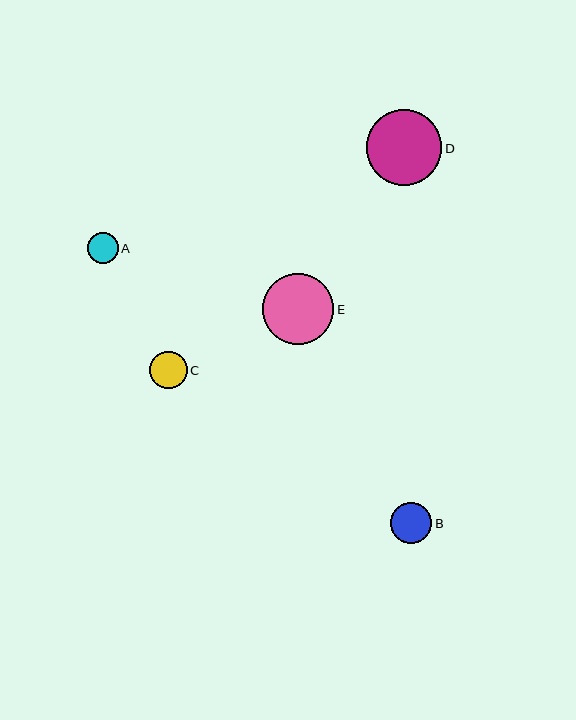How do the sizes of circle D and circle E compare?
Circle D and circle E are approximately the same size.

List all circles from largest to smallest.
From largest to smallest: D, E, B, C, A.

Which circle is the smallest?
Circle A is the smallest with a size of approximately 31 pixels.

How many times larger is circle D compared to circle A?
Circle D is approximately 2.4 times the size of circle A.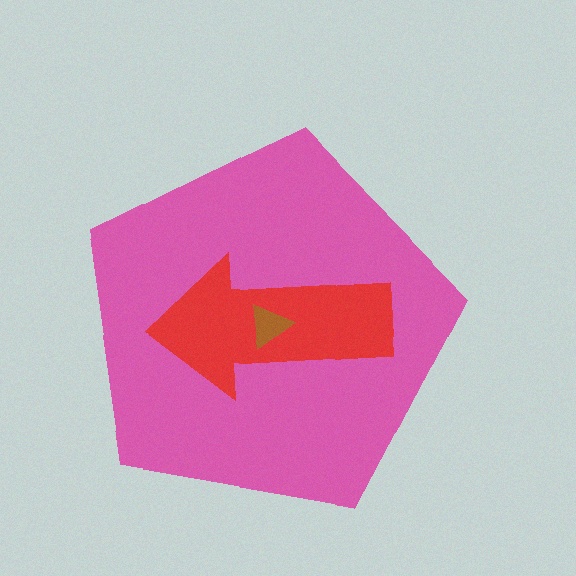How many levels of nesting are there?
3.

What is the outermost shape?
The pink pentagon.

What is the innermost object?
The brown triangle.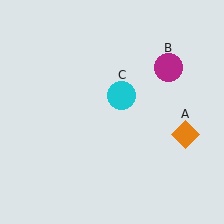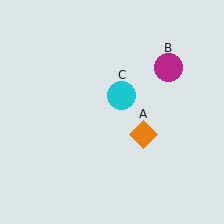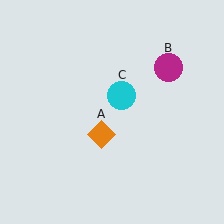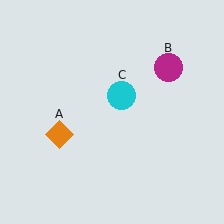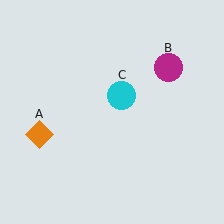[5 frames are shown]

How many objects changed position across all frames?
1 object changed position: orange diamond (object A).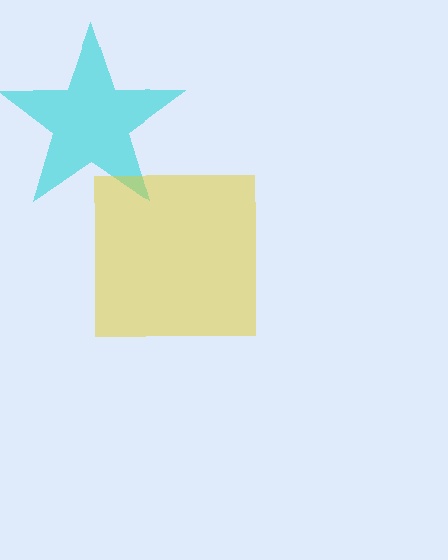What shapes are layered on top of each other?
The layered shapes are: a cyan star, a yellow square.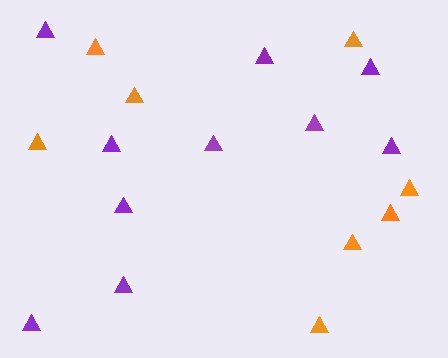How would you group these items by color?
There are 2 groups: one group of purple triangles (10) and one group of orange triangles (8).